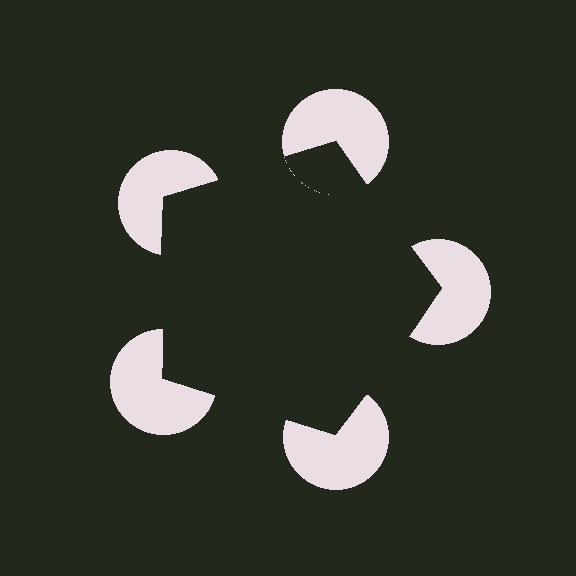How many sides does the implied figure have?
5 sides.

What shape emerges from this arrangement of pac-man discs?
An illusory pentagon — its edges are inferred from the aligned wedge cuts in the pac-man discs, not physically drawn.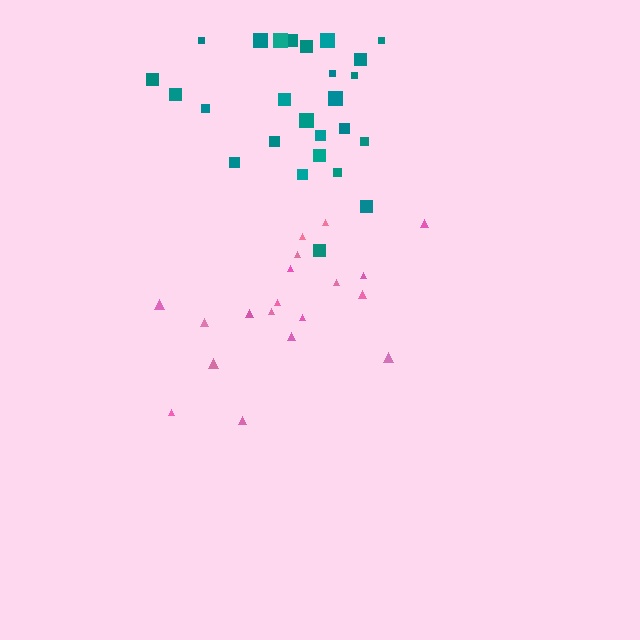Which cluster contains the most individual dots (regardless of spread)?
Teal (26).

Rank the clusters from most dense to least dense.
teal, pink.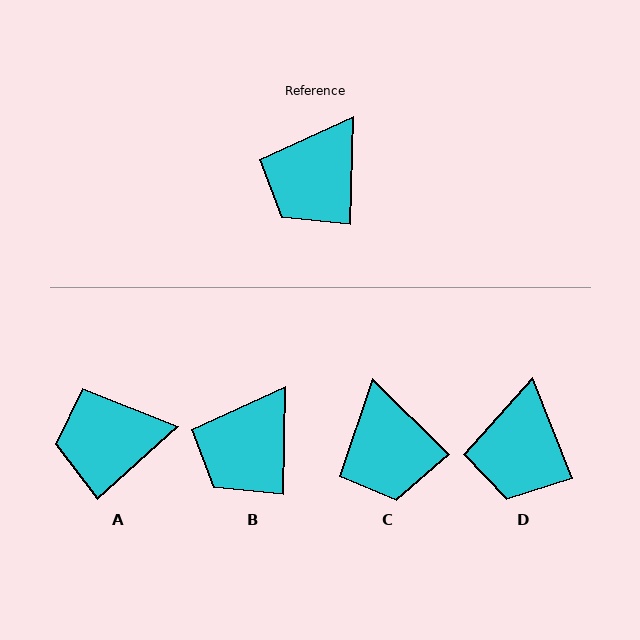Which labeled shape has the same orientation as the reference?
B.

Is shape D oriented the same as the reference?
No, it is off by about 23 degrees.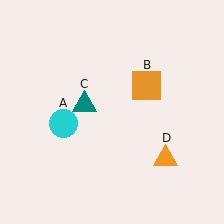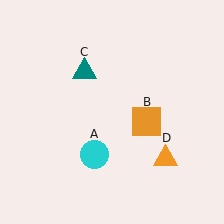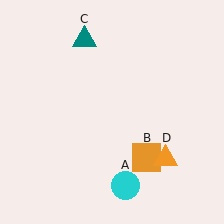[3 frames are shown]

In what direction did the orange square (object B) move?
The orange square (object B) moved down.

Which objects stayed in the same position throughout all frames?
Orange triangle (object D) remained stationary.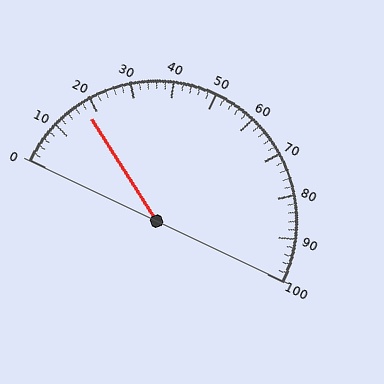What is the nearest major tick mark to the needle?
The nearest major tick mark is 20.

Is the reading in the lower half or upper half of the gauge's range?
The reading is in the lower half of the range (0 to 100).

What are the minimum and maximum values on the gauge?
The gauge ranges from 0 to 100.